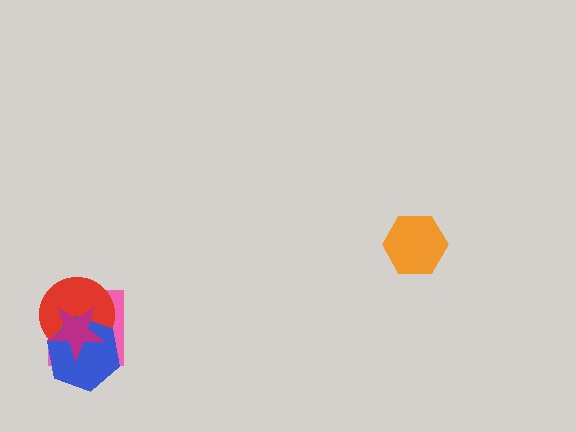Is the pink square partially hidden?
Yes, it is partially covered by another shape.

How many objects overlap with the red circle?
3 objects overlap with the red circle.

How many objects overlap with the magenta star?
3 objects overlap with the magenta star.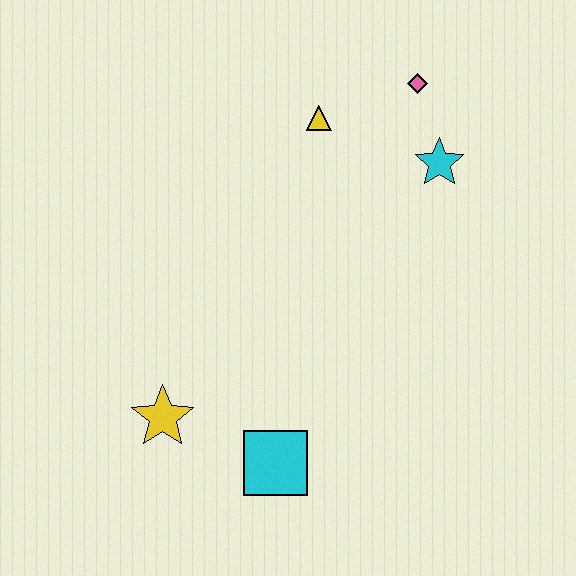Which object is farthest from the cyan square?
The pink diamond is farthest from the cyan square.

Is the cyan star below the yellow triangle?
Yes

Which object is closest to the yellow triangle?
The pink diamond is closest to the yellow triangle.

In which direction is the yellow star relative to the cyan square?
The yellow star is to the left of the cyan square.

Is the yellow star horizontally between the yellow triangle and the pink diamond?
No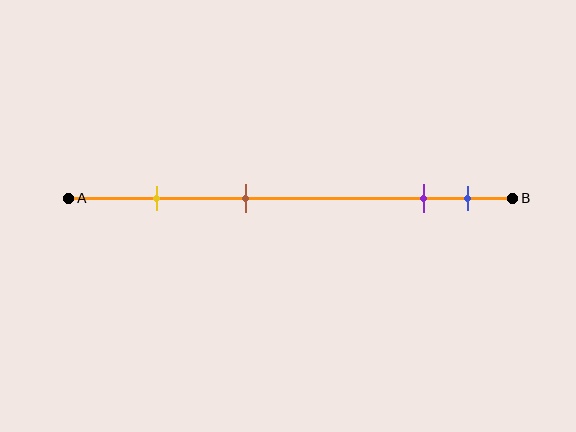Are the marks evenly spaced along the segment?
No, the marks are not evenly spaced.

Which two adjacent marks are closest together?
The purple and blue marks are the closest adjacent pair.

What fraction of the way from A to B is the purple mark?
The purple mark is approximately 80% (0.8) of the way from A to B.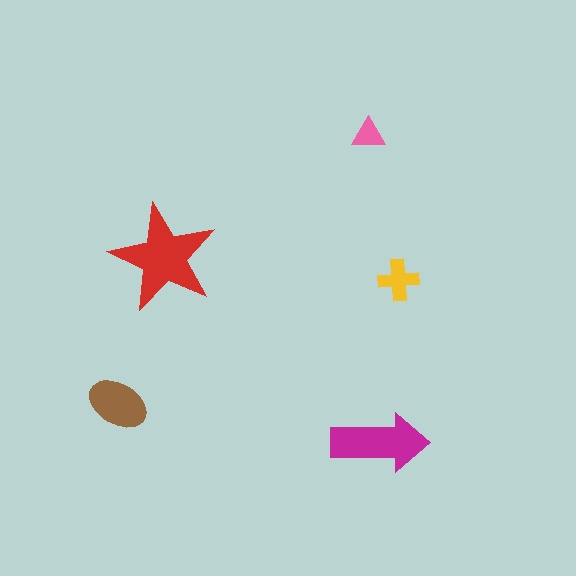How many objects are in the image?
There are 5 objects in the image.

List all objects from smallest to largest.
The pink triangle, the yellow cross, the brown ellipse, the magenta arrow, the red star.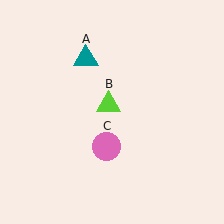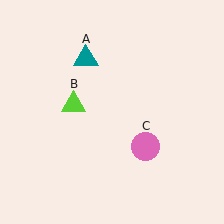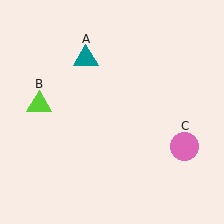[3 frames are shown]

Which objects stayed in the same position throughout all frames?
Teal triangle (object A) remained stationary.